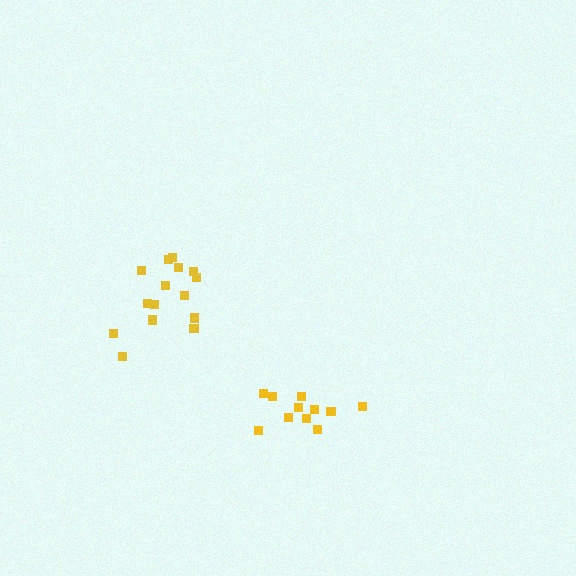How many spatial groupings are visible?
There are 2 spatial groupings.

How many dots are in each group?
Group 1: 11 dots, Group 2: 16 dots (27 total).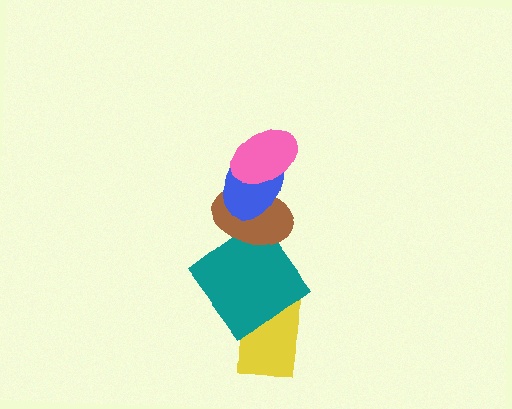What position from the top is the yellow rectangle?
The yellow rectangle is 5th from the top.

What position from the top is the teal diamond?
The teal diamond is 4th from the top.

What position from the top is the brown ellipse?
The brown ellipse is 3rd from the top.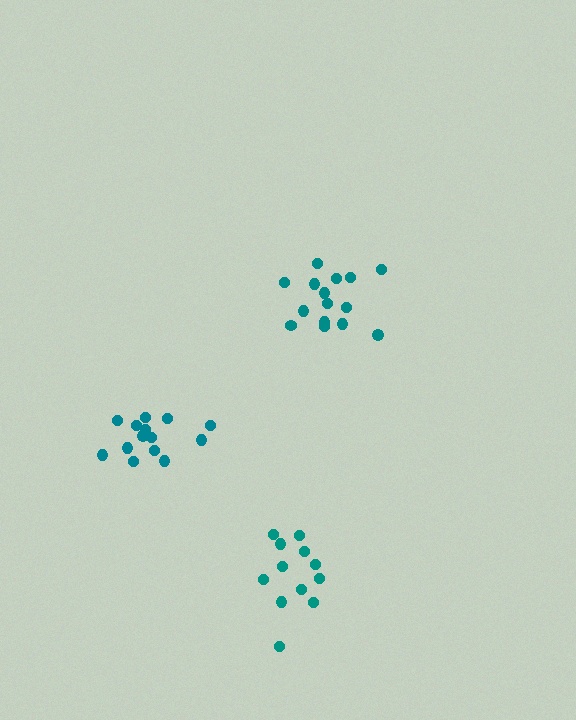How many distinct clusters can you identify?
There are 3 distinct clusters.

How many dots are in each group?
Group 1: 14 dots, Group 2: 15 dots, Group 3: 12 dots (41 total).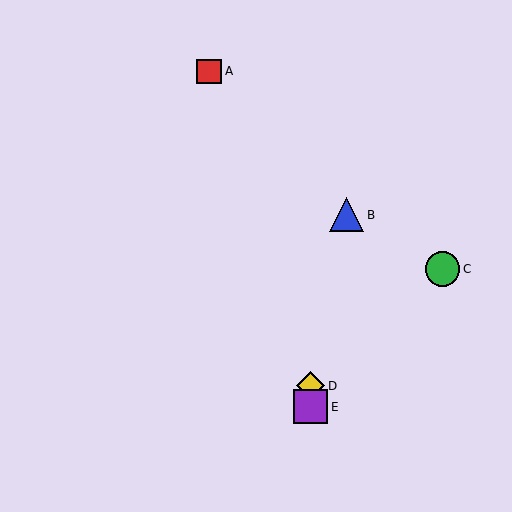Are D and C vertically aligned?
No, D is at x≈310 and C is at x≈443.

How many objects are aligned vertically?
2 objects (D, E) are aligned vertically.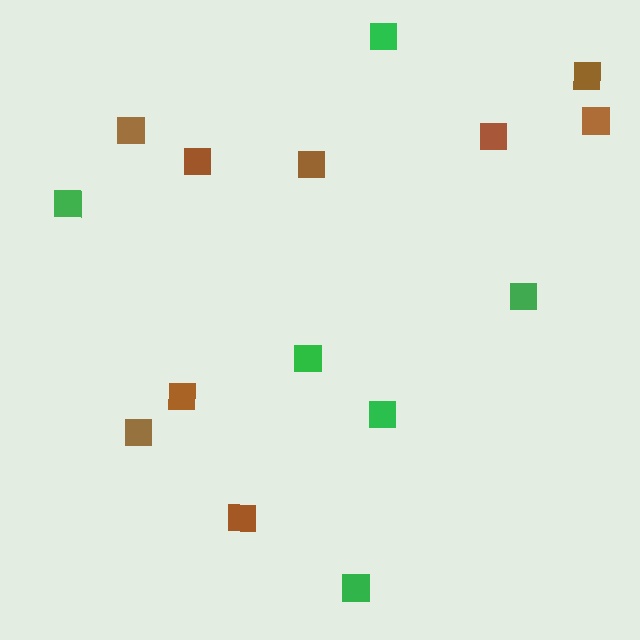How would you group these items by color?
There are 2 groups: one group of brown squares (9) and one group of green squares (6).